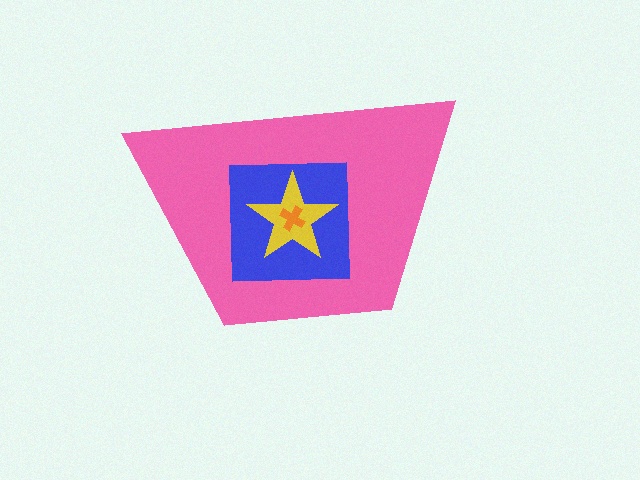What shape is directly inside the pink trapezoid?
The blue square.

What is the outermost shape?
The pink trapezoid.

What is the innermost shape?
The orange cross.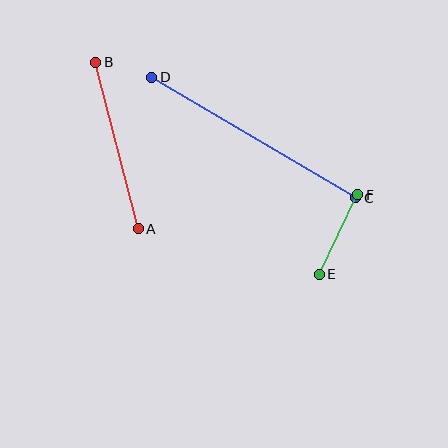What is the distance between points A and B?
The distance is approximately 172 pixels.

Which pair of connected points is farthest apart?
Points C and D are farthest apart.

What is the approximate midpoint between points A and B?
The midpoint is at approximately (117, 145) pixels.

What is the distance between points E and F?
The distance is approximately 88 pixels.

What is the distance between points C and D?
The distance is approximately 237 pixels.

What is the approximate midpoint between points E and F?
The midpoint is at approximately (338, 235) pixels.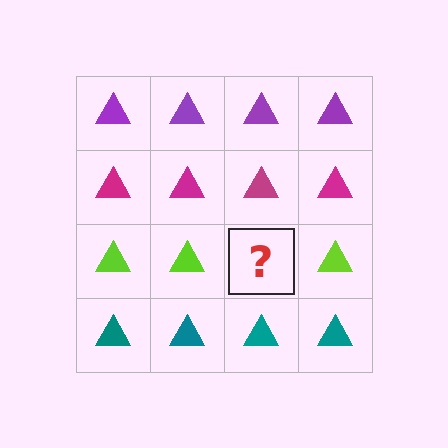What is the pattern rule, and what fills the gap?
The rule is that each row has a consistent color. The gap should be filled with a lime triangle.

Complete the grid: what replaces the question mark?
The question mark should be replaced with a lime triangle.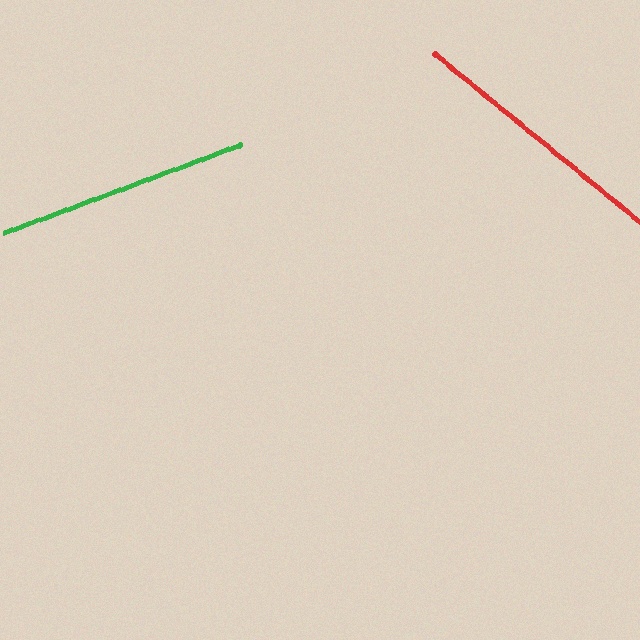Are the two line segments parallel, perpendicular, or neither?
Neither parallel nor perpendicular — they differ by about 60°.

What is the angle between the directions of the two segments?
Approximately 60 degrees.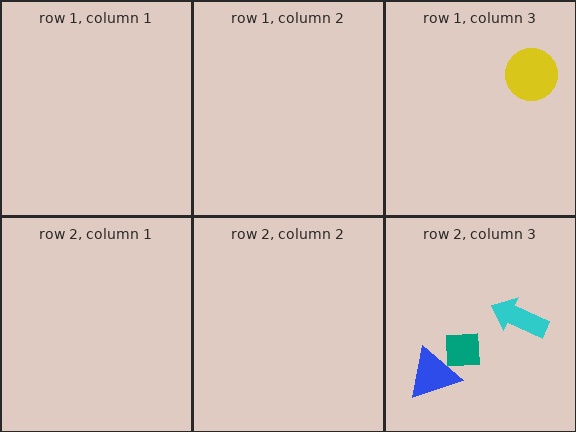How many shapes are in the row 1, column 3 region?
1.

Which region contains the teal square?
The row 2, column 3 region.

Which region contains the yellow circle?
The row 1, column 3 region.